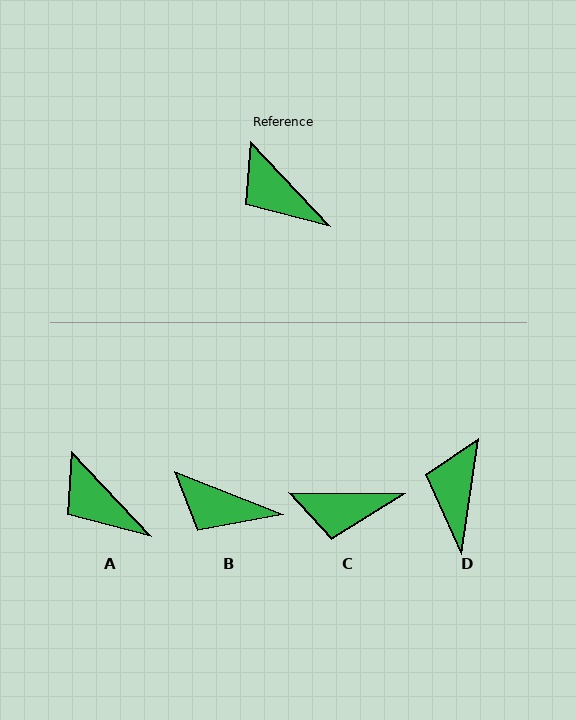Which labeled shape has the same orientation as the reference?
A.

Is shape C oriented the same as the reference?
No, it is off by about 46 degrees.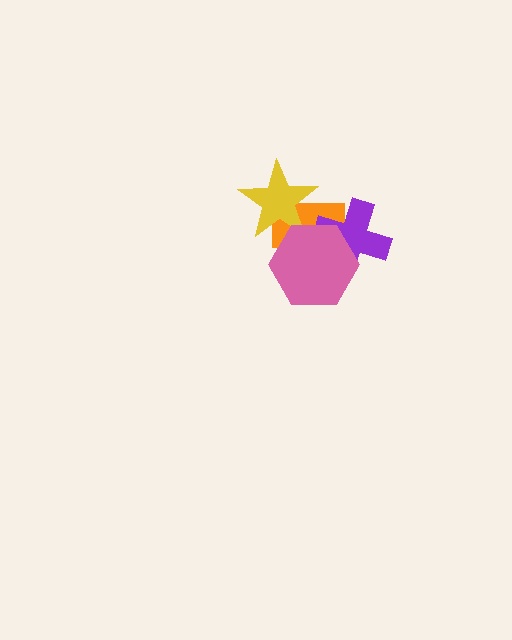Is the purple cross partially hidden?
Yes, it is partially covered by another shape.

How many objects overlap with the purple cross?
2 objects overlap with the purple cross.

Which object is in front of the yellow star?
The pink hexagon is in front of the yellow star.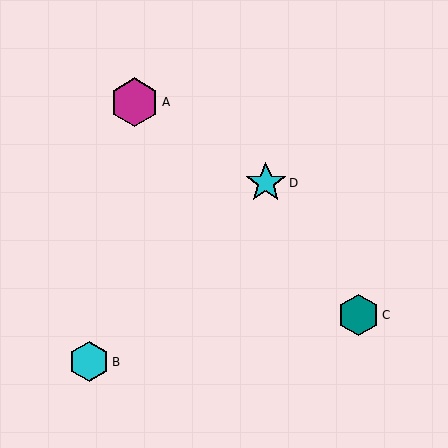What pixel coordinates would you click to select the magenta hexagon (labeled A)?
Click at (135, 102) to select the magenta hexagon A.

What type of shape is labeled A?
Shape A is a magenta hexagon.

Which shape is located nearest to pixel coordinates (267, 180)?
The cyan star (labeled D) at (266, 183) is nearest to that location.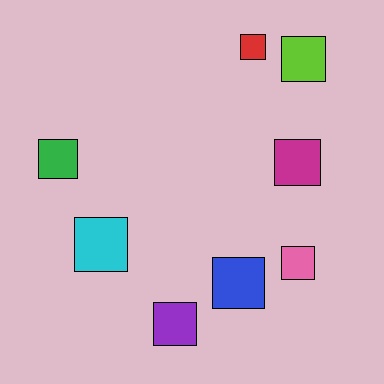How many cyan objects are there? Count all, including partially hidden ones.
There is 1 cyan object.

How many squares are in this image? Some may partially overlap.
There are 8 squares.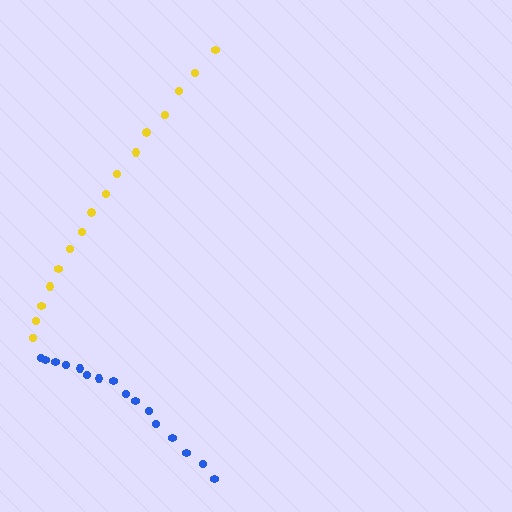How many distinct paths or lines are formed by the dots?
There are 2 distinct paths.